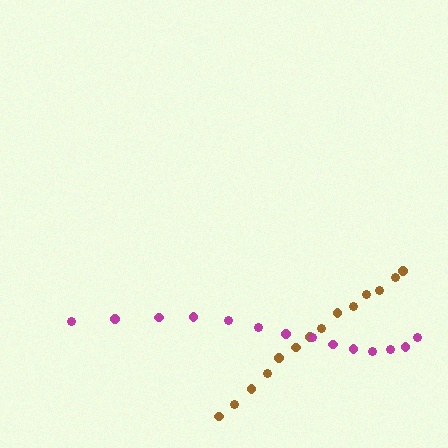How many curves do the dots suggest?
There are 2 distinct paths.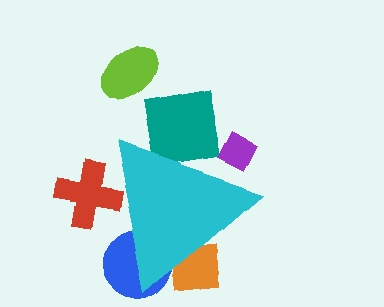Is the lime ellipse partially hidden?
No, the lime ellipse is fully visible.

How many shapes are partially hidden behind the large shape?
5 shapes are partially hidden.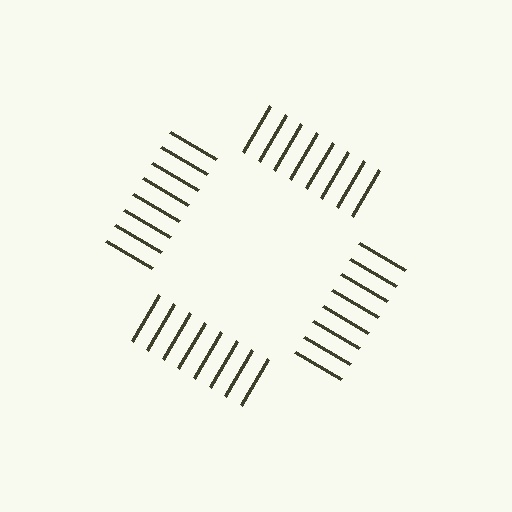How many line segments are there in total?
32 — 8 along each of the 4 edges.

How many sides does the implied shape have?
4 sides — the line-ends trace a square.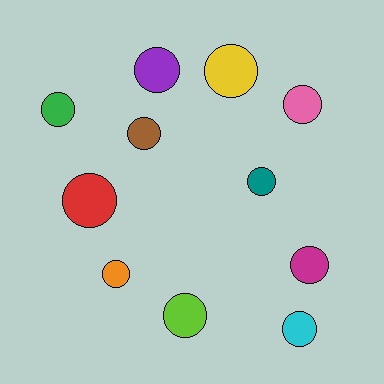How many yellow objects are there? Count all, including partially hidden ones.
There is 1 yellow object.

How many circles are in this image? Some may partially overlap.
There are 11 circles.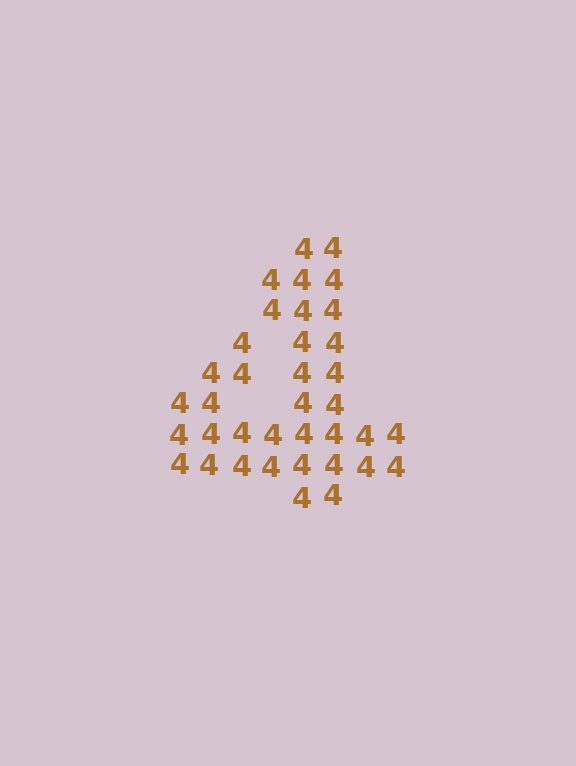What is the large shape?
The large shape is the digit 4.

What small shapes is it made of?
It is made of small digit 4's.